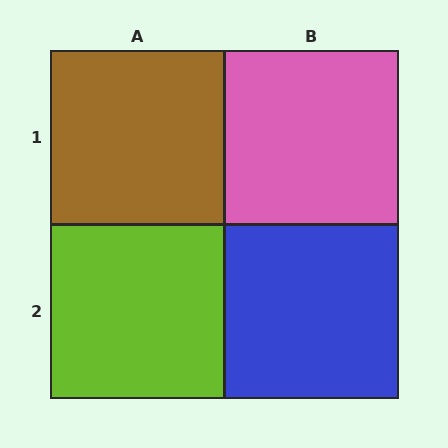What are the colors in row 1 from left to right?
Brown, pink.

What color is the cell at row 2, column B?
Blue.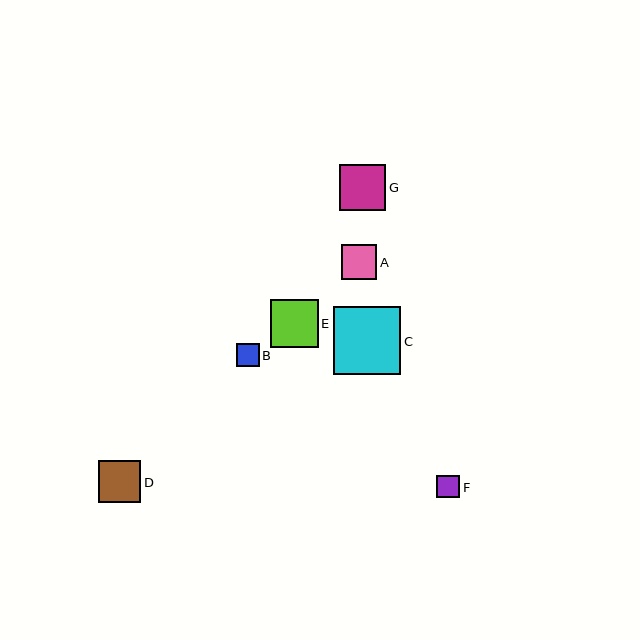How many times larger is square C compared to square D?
Square C is approximately 1.6 times the size of square D.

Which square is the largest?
Square C is the largest with a size of approximately 68 pixels.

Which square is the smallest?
Square F is the smallest with a size of approximately 23 pixels.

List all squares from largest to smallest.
From largest to smallest: C, E, G, D, A, B, F.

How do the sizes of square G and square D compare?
Square G and square D are approximately the same size.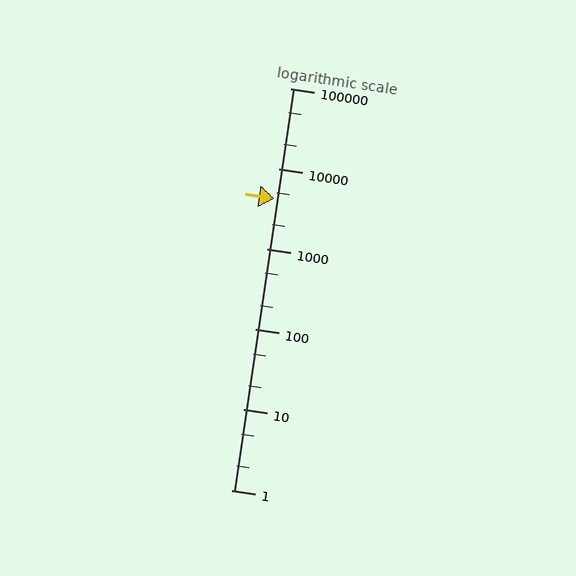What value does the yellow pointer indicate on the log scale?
The pointer indicates approximately 4200.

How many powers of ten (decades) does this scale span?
The scale spans 5 decades, from 1 to 100000.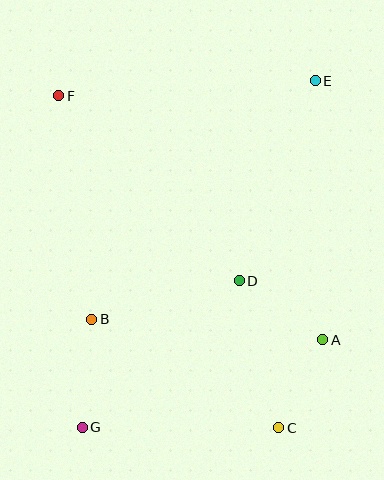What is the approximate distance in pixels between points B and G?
The distance between B and G is approximately 108 pixels.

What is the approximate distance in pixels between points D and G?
The distance between D and G is approximately 215 pixels.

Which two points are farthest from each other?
Points E and G are farthest from each other.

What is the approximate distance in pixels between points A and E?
The distance between A and E is approximately 259 pixels.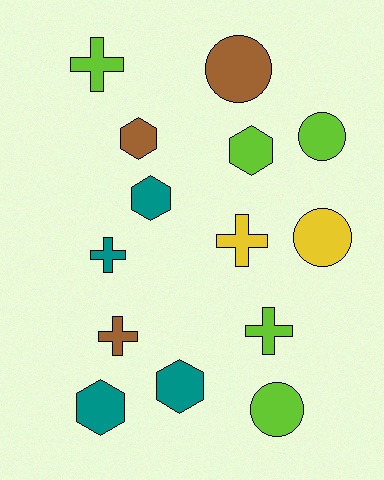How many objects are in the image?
There are 14 objects.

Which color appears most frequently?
Lime, with 5 objects.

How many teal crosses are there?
There is 1 teal cross.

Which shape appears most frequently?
Hexagon, with 5 objects.